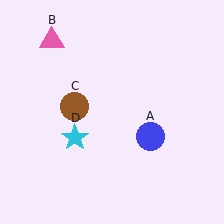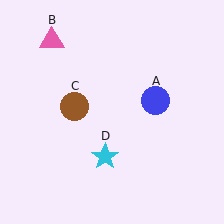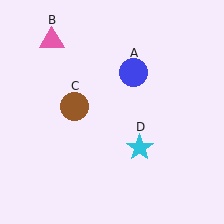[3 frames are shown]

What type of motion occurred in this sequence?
The blue circle (object A), cyan star (object D) rotated counterclockwise around the center of the scene.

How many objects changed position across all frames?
2 objects changed position: blue circle (object A), cyan star (object D).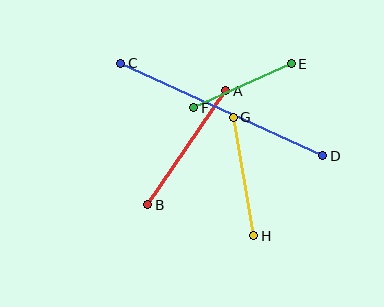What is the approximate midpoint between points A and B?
The midpoint is at approximately (187, 148) pixels.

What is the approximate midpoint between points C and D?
The midpoint is at approximately (222, 109) pixels.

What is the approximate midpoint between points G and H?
The midpoint is at approximately (243, 177) pixels.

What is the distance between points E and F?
The distance is approximately 107 pixels.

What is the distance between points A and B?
The distance is approximately 138 pixels.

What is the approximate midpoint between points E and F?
The midpoint is at approximately (242, 86) pixels.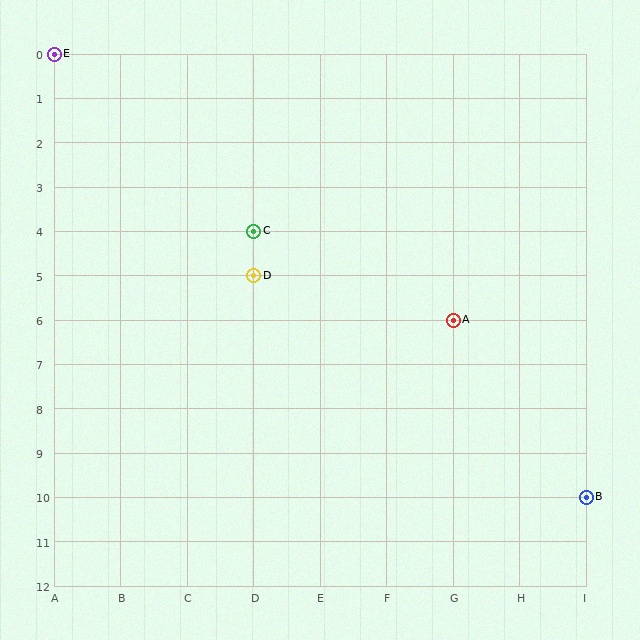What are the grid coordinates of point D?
Point D is at grid coordinates (D, 5).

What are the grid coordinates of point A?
Point A is at grid coordinates (G, 6).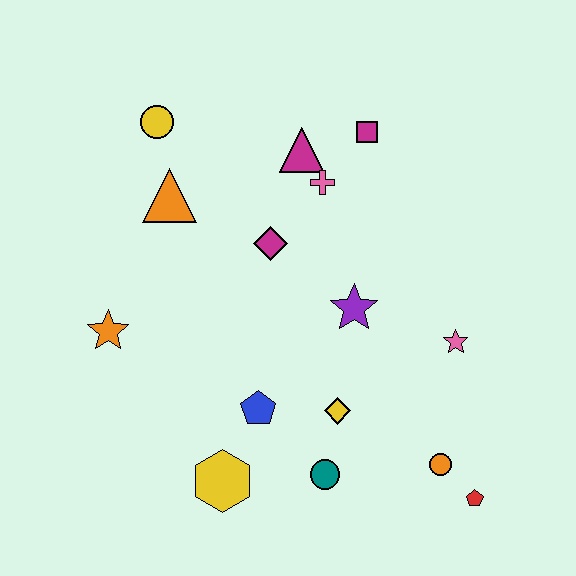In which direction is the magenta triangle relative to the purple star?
The magenta triangle is above the purple star.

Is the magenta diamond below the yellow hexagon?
No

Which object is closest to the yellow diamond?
The teal circle is closest to the yellow diamond.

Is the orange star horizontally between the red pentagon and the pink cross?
No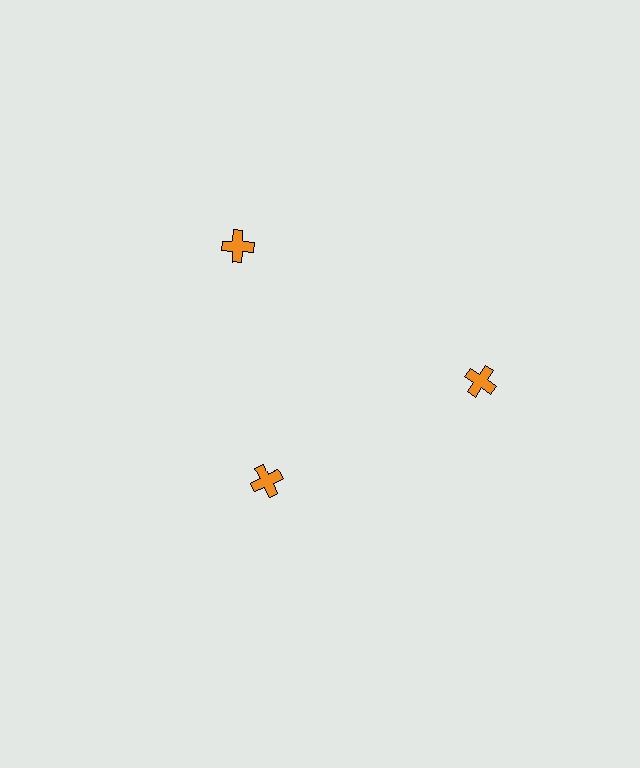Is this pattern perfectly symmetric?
No. The 3 orange crosses are arranged in a ring, but one element near the 7 o'clock position is pulled inward toward the center, breaking the 3-fold rotational symmetry.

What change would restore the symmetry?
The symmetry would be restored by moving it outward, back onto the ring so that all 3 crosses sit at equal angles and equal distance from the center.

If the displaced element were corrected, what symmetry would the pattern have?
It would have 3-fold rotational symmetry — the pattern would map onto itself every 120 degrees.